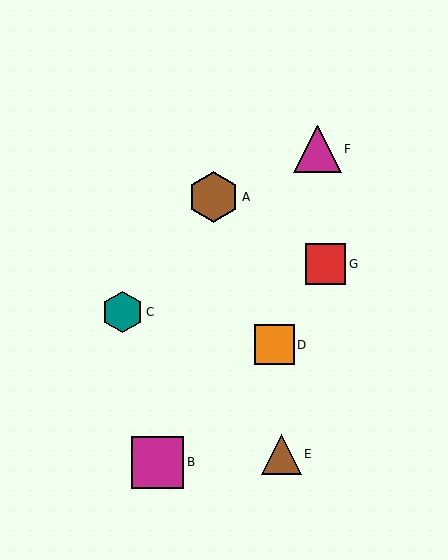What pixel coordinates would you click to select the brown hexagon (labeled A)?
Click at (213, 197) to select the brown hexagon A.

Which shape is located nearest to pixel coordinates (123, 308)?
The teal hexagon (labeled C) at (123, 312) is nearest to that location.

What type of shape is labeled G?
Shape G is a red square.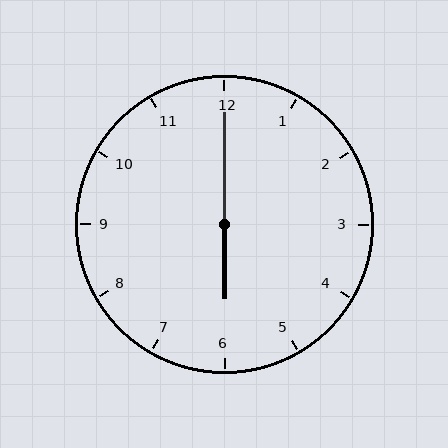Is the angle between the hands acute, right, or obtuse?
It is obtuse.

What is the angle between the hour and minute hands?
Approximately 180 degrees.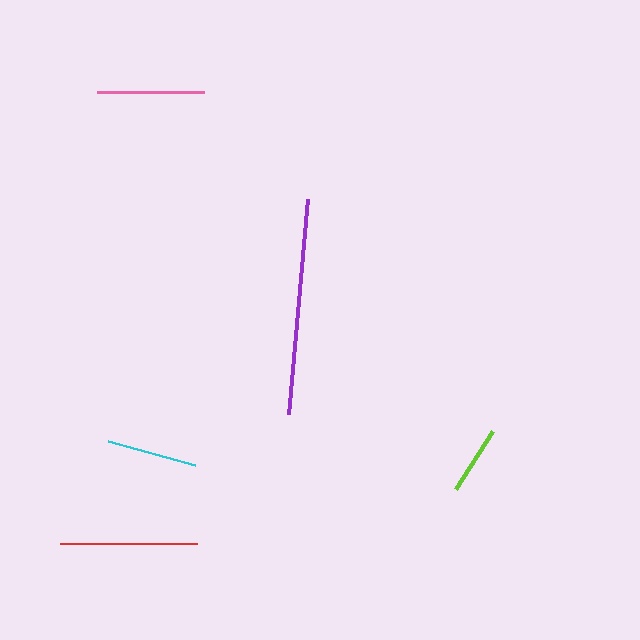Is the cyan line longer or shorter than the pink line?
The pink line is longer than the cyan line.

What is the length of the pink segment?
The pink segment is approximately 106 pixels long.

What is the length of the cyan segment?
The cyan segment is approximately 90 pixels long.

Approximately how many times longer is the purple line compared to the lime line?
The purple line is approximately 3.1 times the length of the lime line.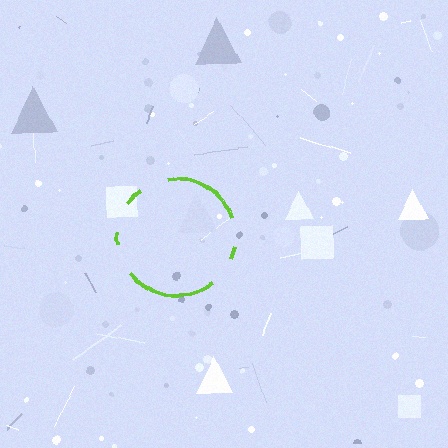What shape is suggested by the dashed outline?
The dashed outline suggests a circle.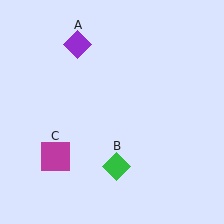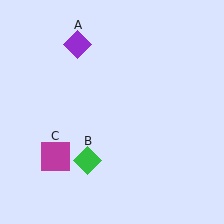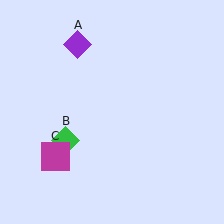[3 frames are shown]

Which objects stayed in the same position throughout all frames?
Purple diamond (object A) and magenta square (object C) remained stationary.